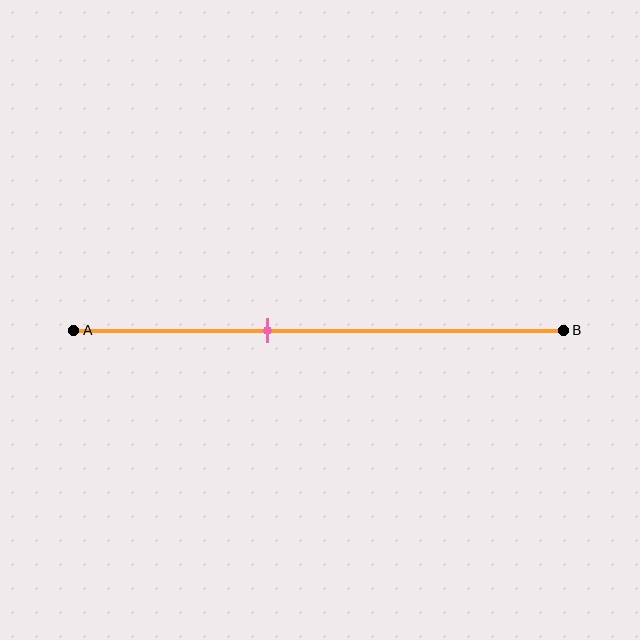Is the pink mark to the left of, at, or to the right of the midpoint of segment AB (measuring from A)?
The pink mark is to the left of the midpoint of segment AB.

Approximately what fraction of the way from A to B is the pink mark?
The pink mark is approximately 40% of the way from A to B.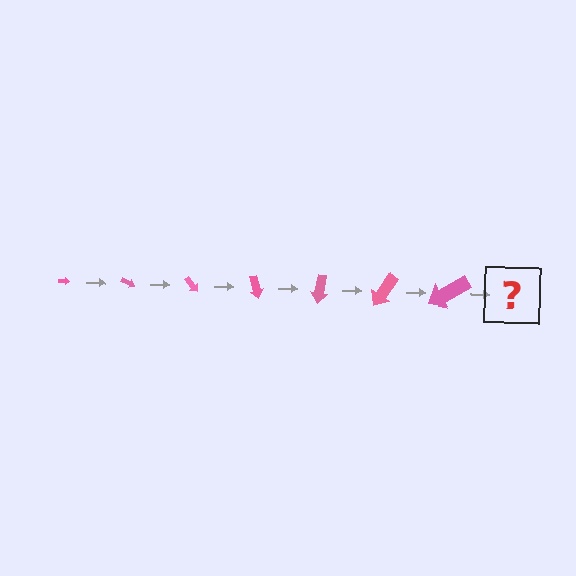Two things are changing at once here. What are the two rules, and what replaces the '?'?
The two rules are that the arrow grows larger each step and it rotates 25 degrees each step. The '?' should be an arrow, larger than the previous one and rotated 175 degrees from the start.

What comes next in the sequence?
The next element should be an arrow, larger than the previous one and rotated 175 degrees from the start.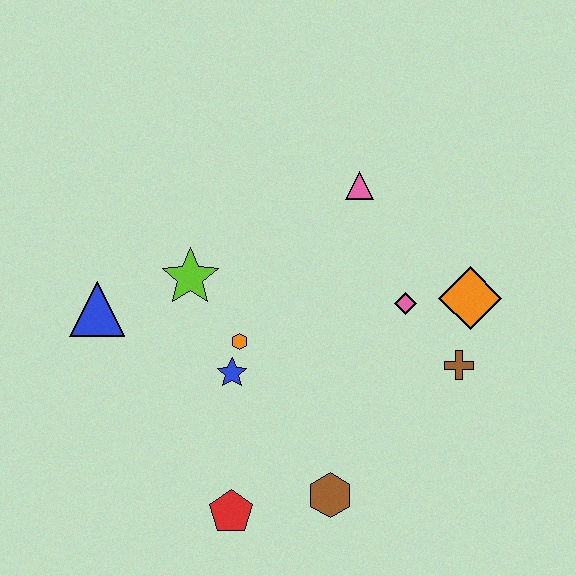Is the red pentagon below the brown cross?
Yes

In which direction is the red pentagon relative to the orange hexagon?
The red pentagon is below the orange hexagon.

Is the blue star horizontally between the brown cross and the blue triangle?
Yes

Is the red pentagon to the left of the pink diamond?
Yes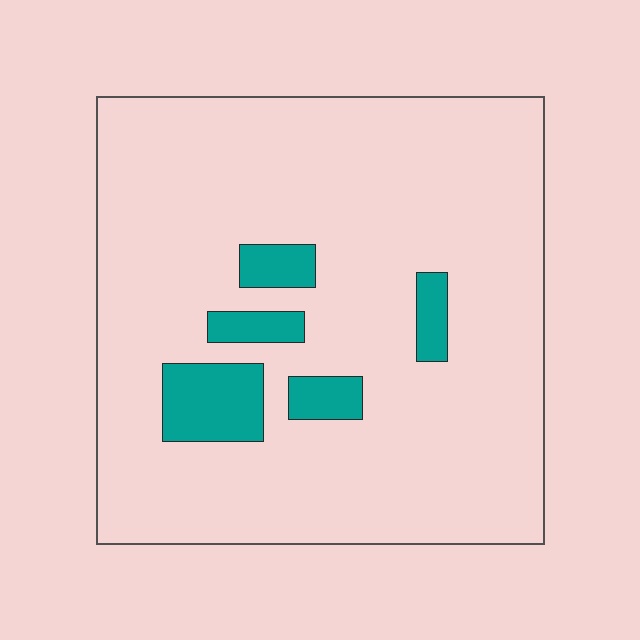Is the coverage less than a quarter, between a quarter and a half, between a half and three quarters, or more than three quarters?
Less than a quarter.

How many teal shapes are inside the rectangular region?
5.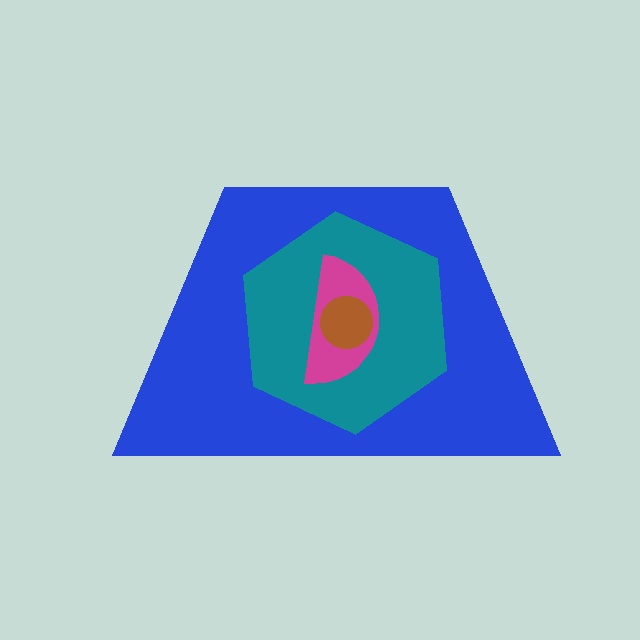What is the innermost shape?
The brown circle.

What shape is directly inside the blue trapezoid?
The teal hexagon.